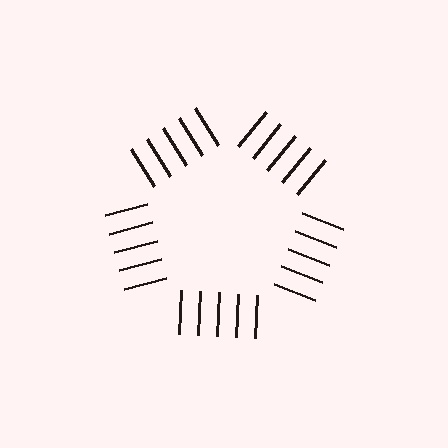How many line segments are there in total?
25 — 5 along each of the 5 edges.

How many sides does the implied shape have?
5 sides — the line-ends trace a pentagon.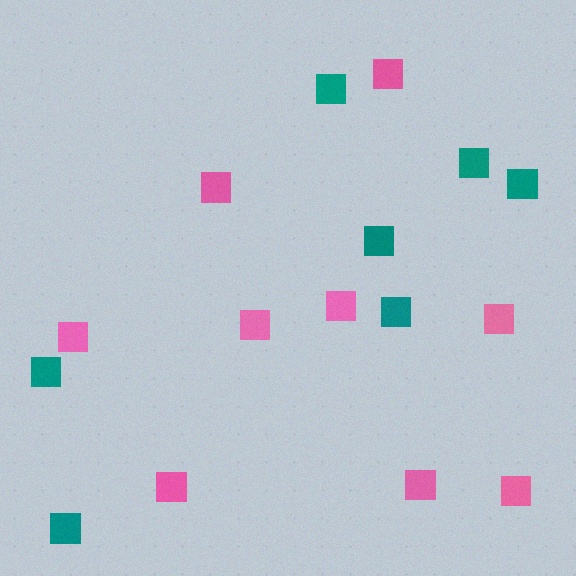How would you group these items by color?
There are 2 groups: one group of pink squares (9) and one group of teal squares (7).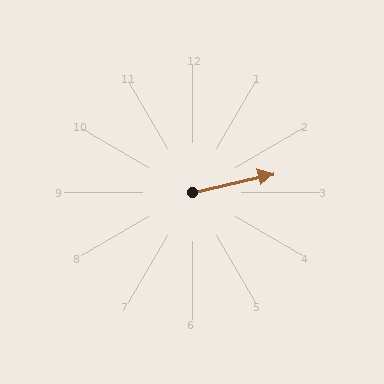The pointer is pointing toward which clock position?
Roughly 3 o'clock.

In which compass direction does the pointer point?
East.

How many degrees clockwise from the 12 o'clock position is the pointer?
Approximately 77 degrees.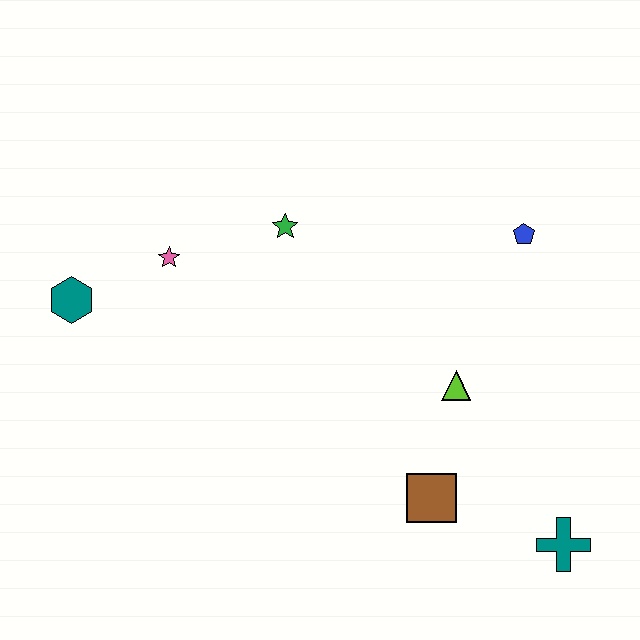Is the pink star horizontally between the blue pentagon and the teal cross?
No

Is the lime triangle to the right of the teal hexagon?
Yes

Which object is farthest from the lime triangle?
The teal hexagon is farthest from the lime triangle.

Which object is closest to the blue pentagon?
The lime triangle is closest to the blue pentagon.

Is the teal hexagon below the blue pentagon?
Yes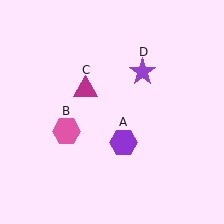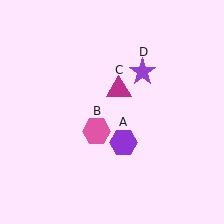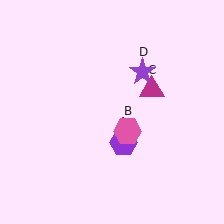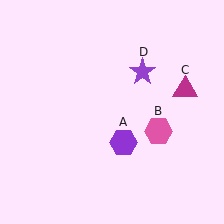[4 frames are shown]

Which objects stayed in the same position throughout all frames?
Purple hexagon (object A) and purple star (object D) remained stationary.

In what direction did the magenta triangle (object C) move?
The magenta triangle (object C) moved right.